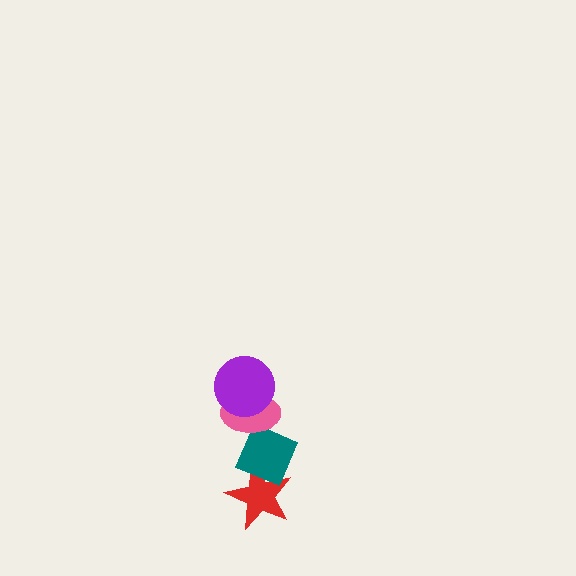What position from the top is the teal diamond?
The teal diamond is 3rd from the top.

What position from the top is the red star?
The red star is 4th from the top.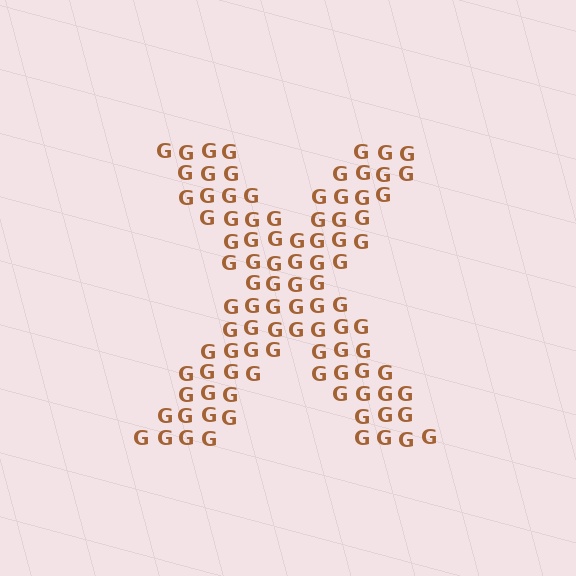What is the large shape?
The large shape is the letter X.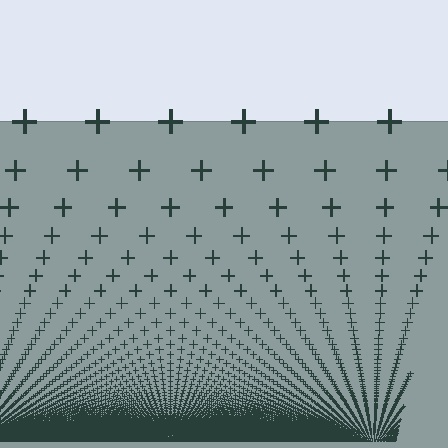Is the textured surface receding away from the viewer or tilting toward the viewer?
The surface appears to tilt toward the viewer. Texture elements get larger and sparser toward the top.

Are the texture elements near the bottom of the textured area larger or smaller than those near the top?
Smaller. The gradient is inverted — elements near the bottom are smaller and denser.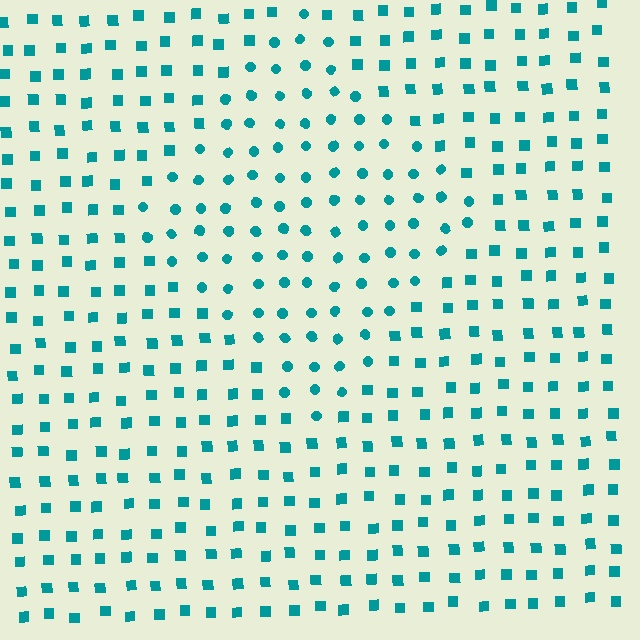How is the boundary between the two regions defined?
The boundary is defined by a change in element shape: circles inside vs. squares outside. All elements share the same color and spacing.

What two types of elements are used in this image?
The image uses circles inside the diamond region and squares outside it.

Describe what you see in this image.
The image is filled with small teal elements arranged in a uniform grid. A diamond-shaped region contains circles, while the surrounding area contains squares. The boundary is defined purely by the change in element shape.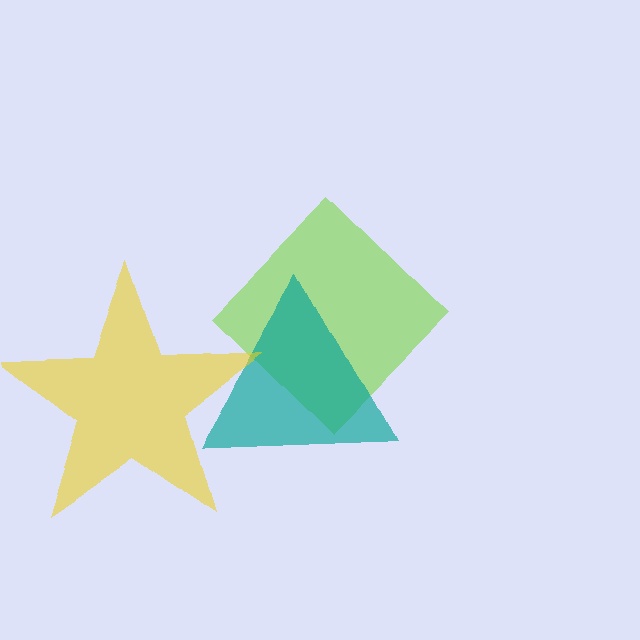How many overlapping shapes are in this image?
There are 3 overlapping shapes in the image.